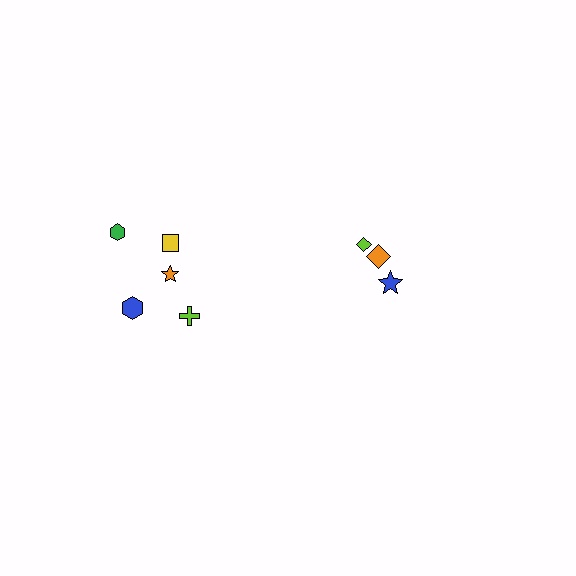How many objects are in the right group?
There are 3 objects.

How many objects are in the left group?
There are 5 objects.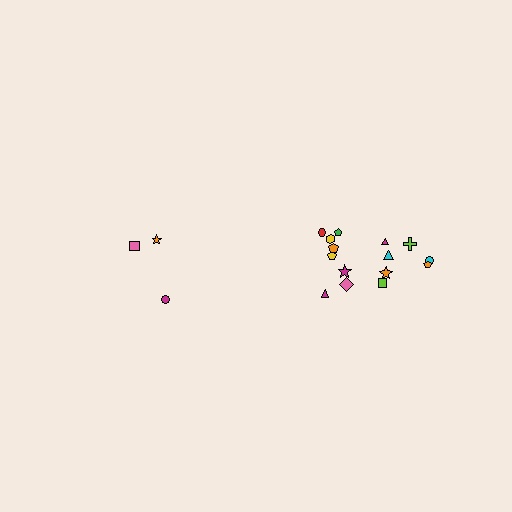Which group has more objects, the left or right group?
The right group.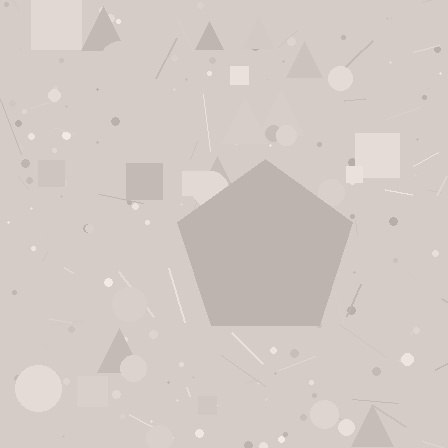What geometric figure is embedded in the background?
A pentagon is embedded in the background.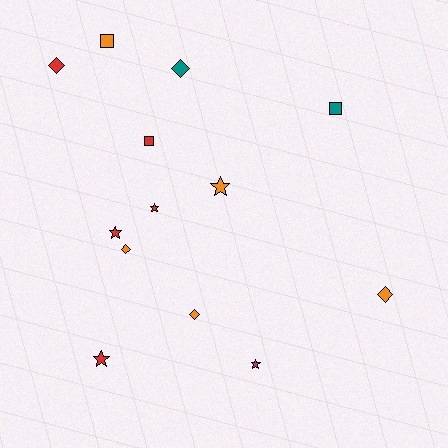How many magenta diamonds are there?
There are no magenta diamonds.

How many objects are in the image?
There are 13 objects.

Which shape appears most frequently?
Diamond, with 5 objects.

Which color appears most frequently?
Red, with 5 objects.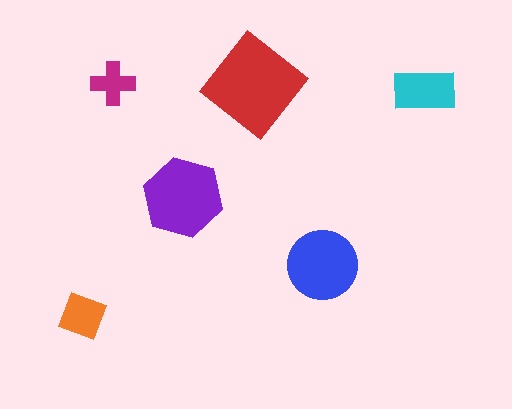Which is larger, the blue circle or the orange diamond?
The blue circle.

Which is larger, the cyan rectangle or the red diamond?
The red diamond.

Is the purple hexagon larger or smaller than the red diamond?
Smaller.